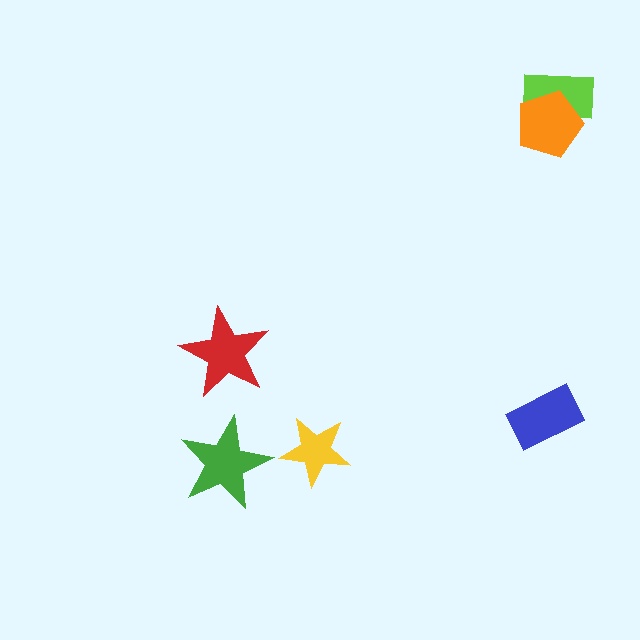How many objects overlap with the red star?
0 objects overlap with the red star.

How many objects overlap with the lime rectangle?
1 object overlaps with the lime rectangle.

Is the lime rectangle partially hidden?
Yes, it is partially covered by another shape.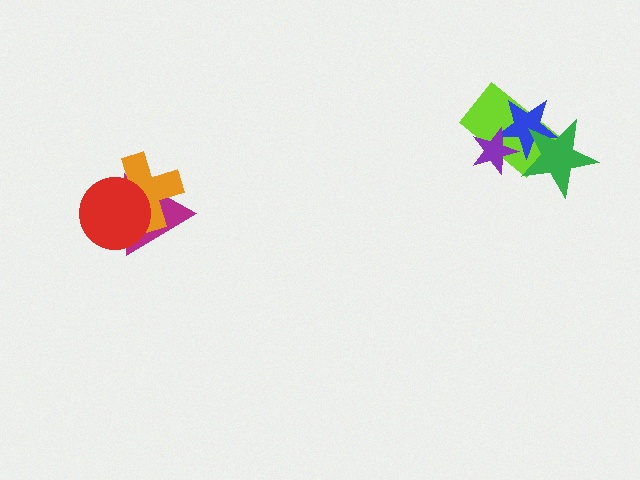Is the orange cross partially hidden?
Yes, it is partially covered by another shape.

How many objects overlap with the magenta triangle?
2 objects overlap with the magenta triangle.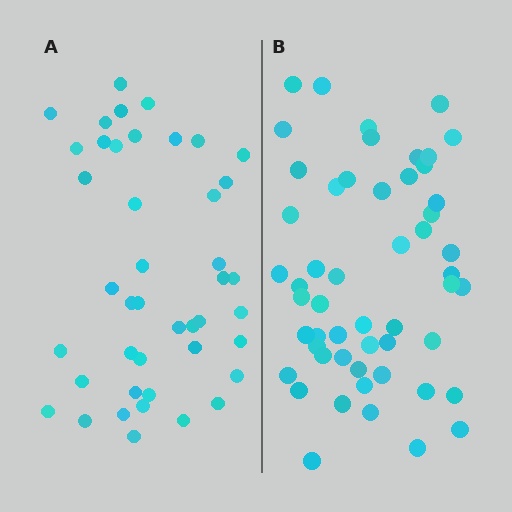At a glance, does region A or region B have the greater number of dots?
Region B (the right region) has more dots.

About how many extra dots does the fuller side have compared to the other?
Region B has roughly 10 or so more dots than region A.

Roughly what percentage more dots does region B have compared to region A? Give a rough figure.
About 25% more.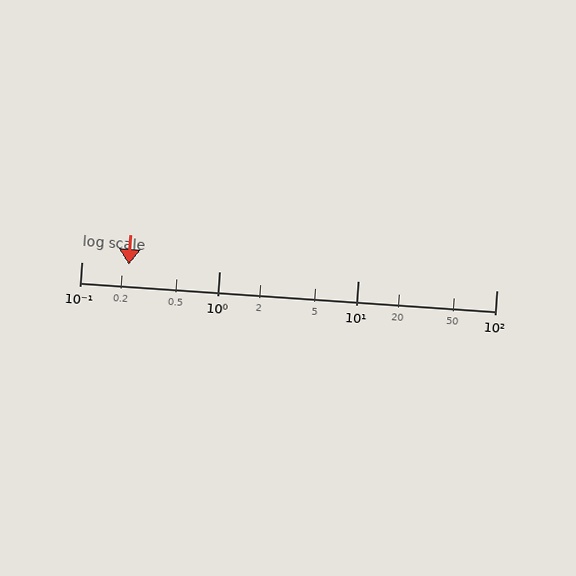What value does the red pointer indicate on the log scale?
The pointer indicates approximately 0.22.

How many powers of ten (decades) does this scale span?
The scale spans 3 decades, from 0.1 to 100.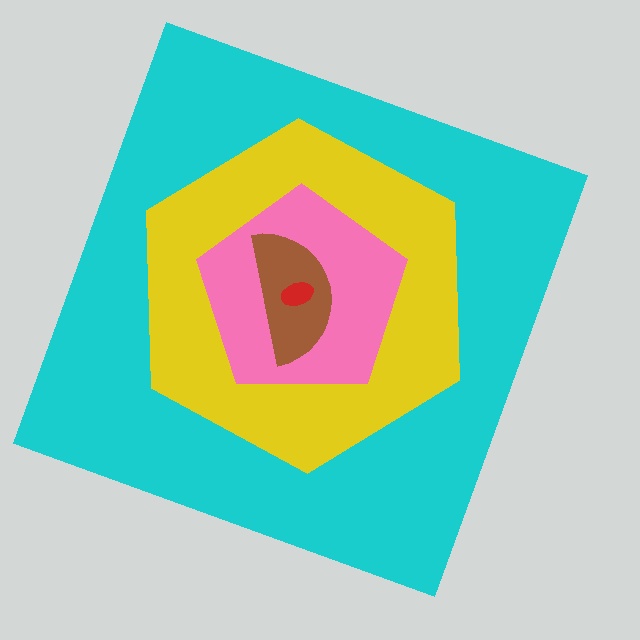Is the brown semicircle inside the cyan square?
Yes.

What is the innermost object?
The red ellipse.